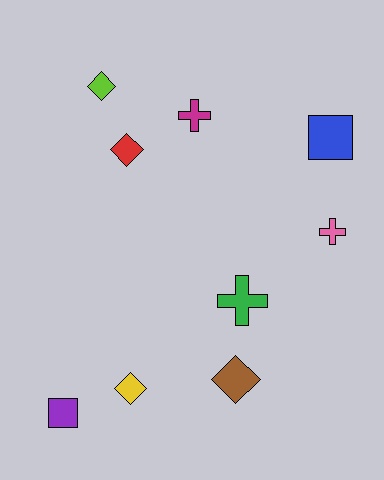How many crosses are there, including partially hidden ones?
There are 3 crosses.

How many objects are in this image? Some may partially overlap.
There are 9 objects.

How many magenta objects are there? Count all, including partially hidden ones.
There is 1 magenta object.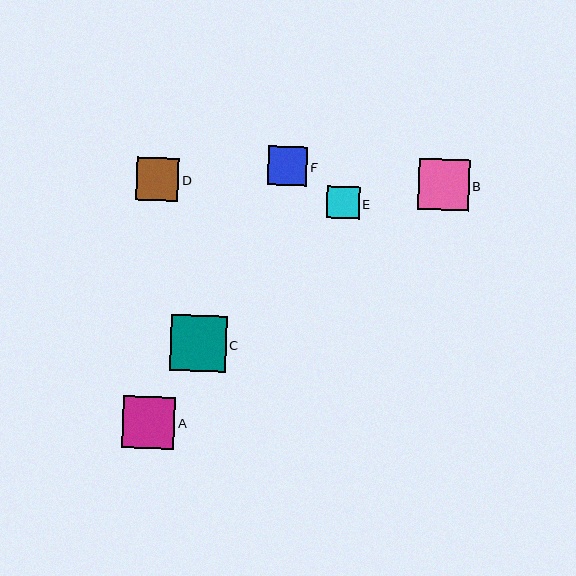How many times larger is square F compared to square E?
Square F is approximately 1.2 times the size of square E.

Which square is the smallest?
Square E is the smallest with a size of approximately 32 pixels.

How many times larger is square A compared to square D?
Square A is approximately 1.2 times the size of square D.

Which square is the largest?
Square C is the largest with a size of approximately 56 pixels.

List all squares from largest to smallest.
From largest to smallest: C, A, B, D, F, E.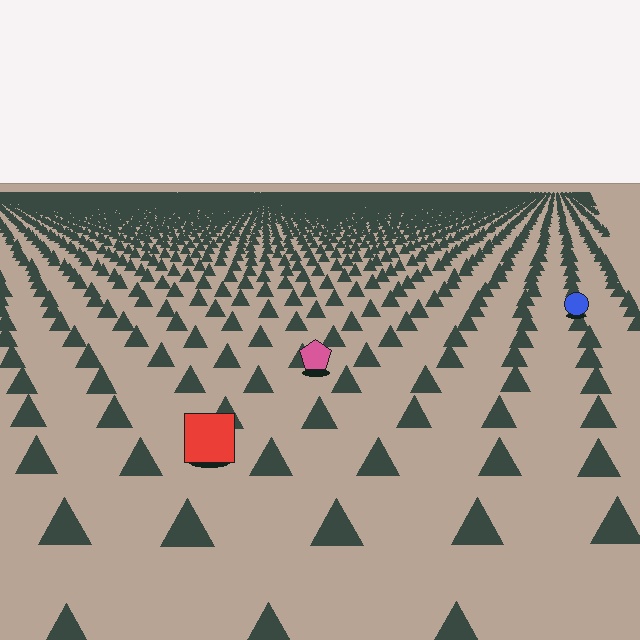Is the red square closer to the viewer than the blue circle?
Yes. The red square is closer — you can tell from the texture gradient: the ground texture is coarser near it.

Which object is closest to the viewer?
The red square is closest. The texture marks near it are larger and more spread out.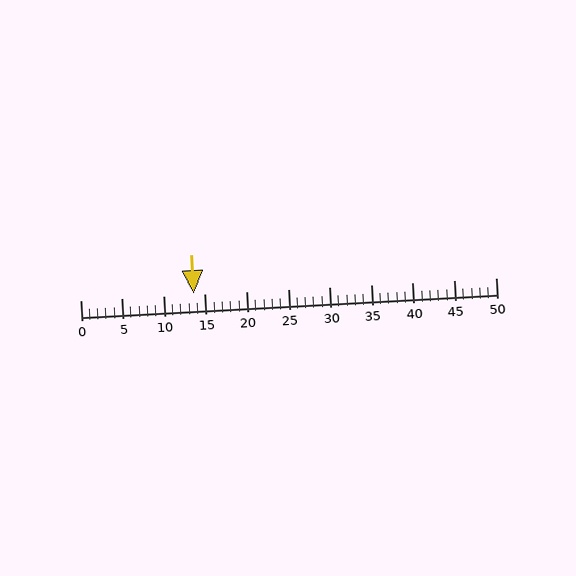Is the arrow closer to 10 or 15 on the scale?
The arrow is closer to 15.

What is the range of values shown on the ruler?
The ruler shows values from 0 to 50.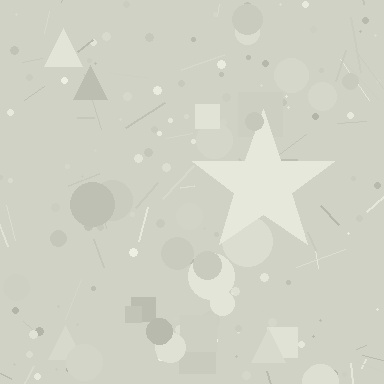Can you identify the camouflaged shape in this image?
The camouflaged shape is a star.